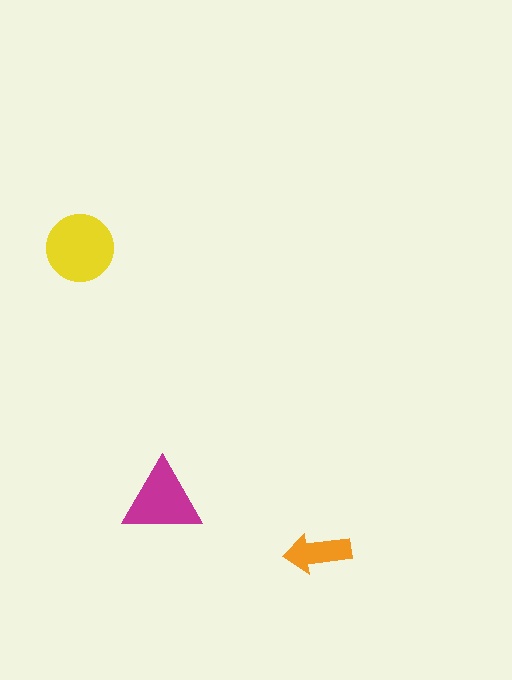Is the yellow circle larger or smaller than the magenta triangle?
Larger.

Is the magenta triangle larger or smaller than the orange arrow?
Larger.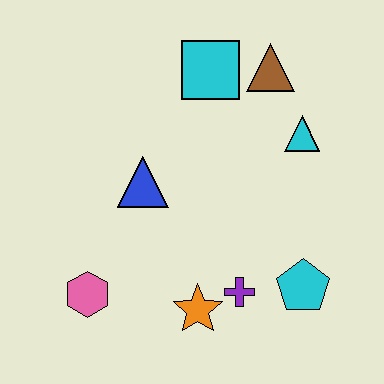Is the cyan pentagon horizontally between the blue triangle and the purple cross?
No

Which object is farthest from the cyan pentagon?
The cyan square is farthest from the cyan pentagon.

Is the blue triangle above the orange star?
Yes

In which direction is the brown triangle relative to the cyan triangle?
The brown triangle is above the cyan triangle.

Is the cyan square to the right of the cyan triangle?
No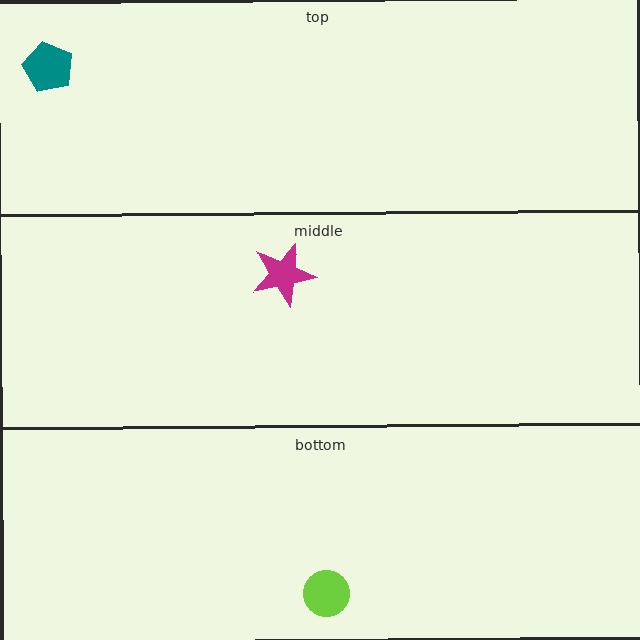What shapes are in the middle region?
The magenta star.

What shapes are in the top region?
The teal pentagon.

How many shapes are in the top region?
1.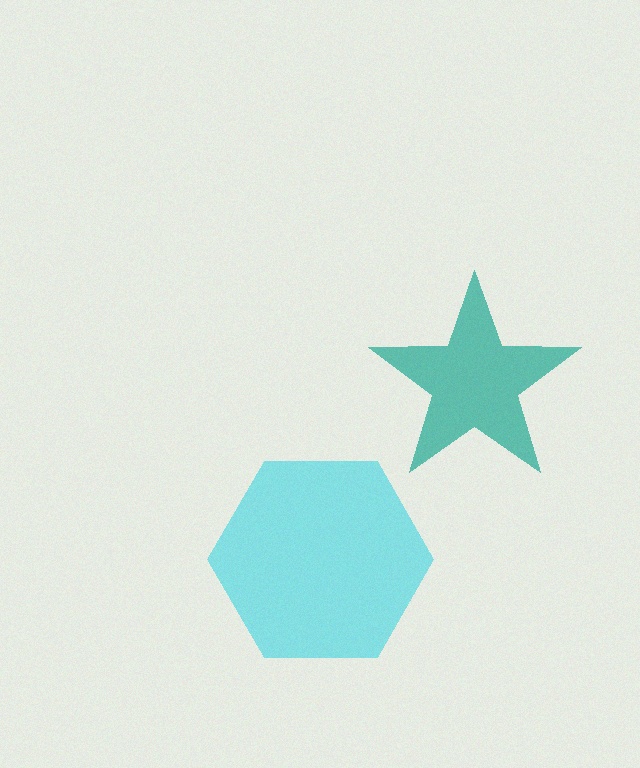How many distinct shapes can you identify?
There are 2 distinct shapes: a teal star, a cyan hexagon.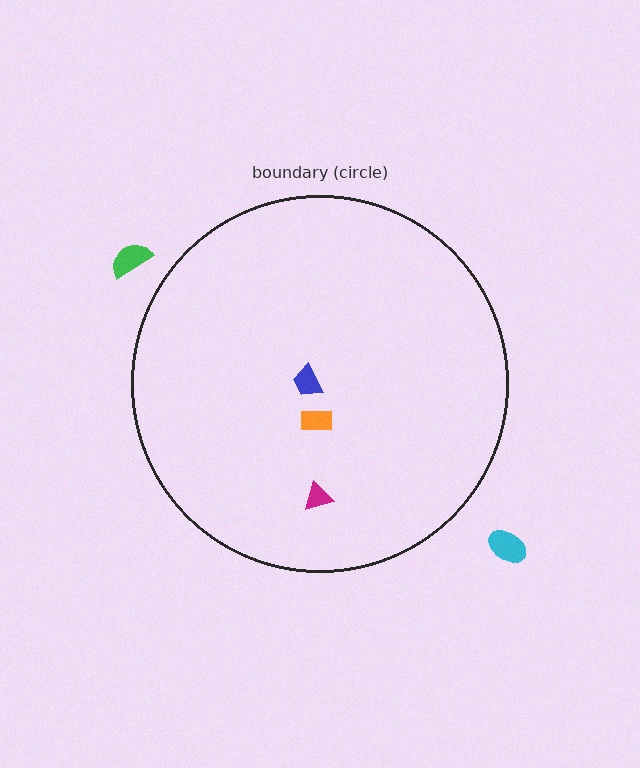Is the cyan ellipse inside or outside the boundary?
Outside.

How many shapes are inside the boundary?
3 inside, 2 outside.